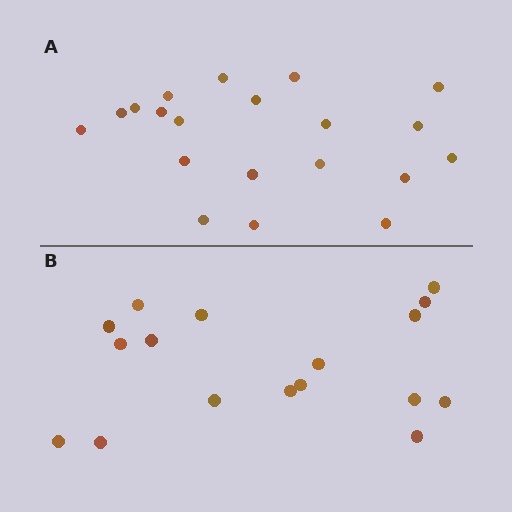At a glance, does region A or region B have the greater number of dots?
Region A (the top region) has more dots.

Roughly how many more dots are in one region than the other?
Region A has just a few more — roughly 2 or 3 more dots than region B.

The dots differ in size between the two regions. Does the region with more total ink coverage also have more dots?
No. Region B has more total ink coverage because its dots are larger, but region A actually contains more individual dots. Total area can be misleading — the number of items is what matters here.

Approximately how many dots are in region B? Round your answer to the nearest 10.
About 20 dots. (The exact count is 17, which rounds to 20.)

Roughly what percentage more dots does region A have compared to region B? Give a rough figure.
About 20% more.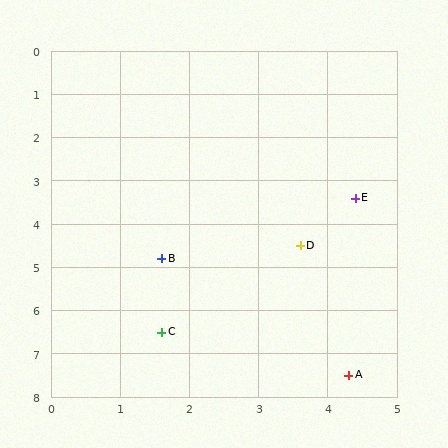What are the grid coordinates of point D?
Point D is at approximately (3.6, 4.5).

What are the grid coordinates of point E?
Point E is at approximately (4.4, 3.4).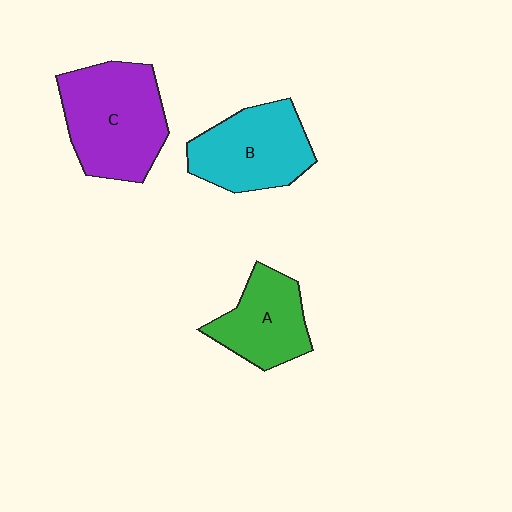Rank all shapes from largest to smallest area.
From largest to smallest: C (purple), B (cyan), A (green).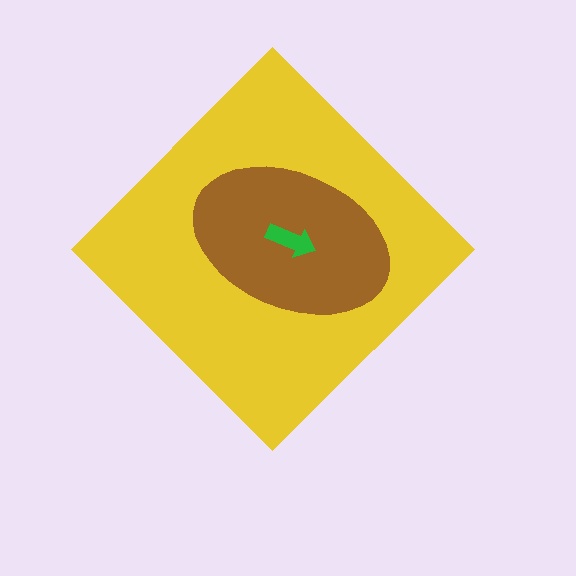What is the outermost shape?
The yellow diamond.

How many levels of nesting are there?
3.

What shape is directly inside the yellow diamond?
The brown ellipse.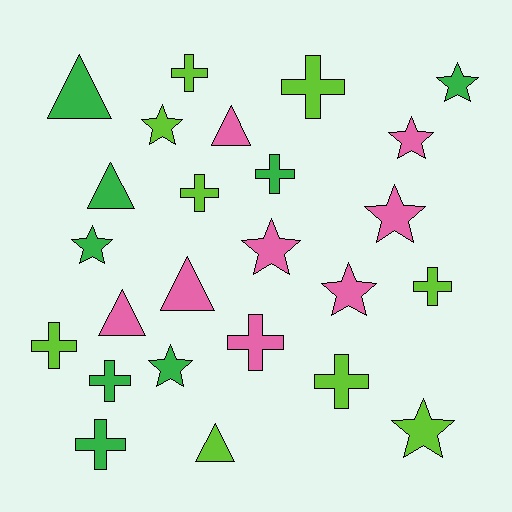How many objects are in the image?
There are 25 objects.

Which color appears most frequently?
Lime, with 9 objects.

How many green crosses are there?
There are 3 green crosses.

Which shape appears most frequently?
Cross, with 10 objects.